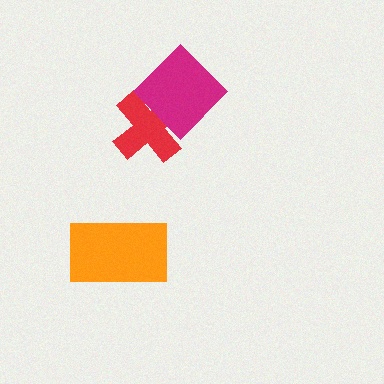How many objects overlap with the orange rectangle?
0 objects overlap with the orange rectangle.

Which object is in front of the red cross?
The magenta diamond is in front of the red cross.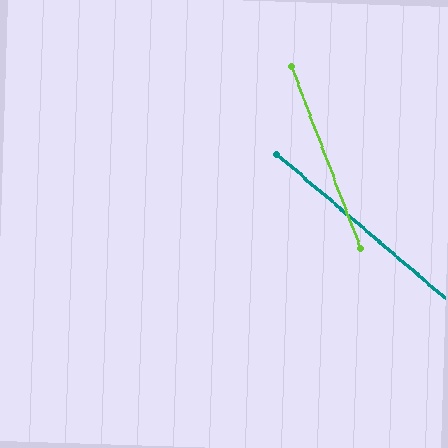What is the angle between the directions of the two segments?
Approximately 29 degrees.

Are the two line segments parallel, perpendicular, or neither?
Neither parallel nor perpendicular — they differ by about 29°.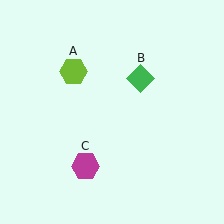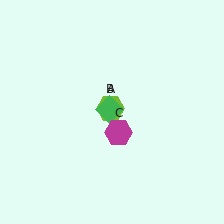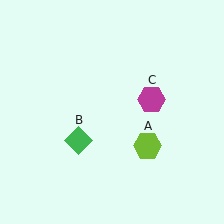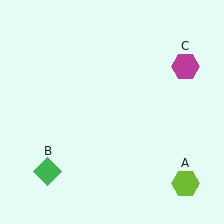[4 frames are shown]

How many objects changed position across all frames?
3 objects changed position: lime hexagon (object A), green diamond (object B), magenta hexagon (object C).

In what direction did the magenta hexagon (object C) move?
The magenta hexagon (object C) moved up and to the right.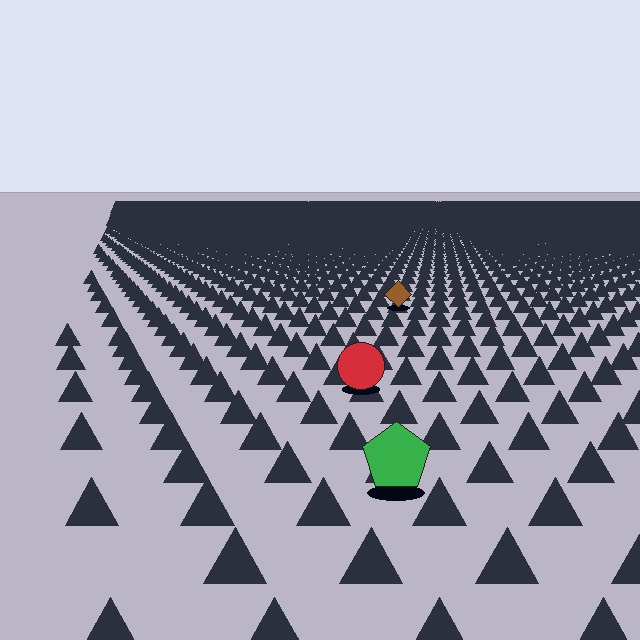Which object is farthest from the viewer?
The brown diamond is farthest from the viewer. It appears smaller and the ground texture around it is denser.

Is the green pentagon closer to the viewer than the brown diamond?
Yes. The green pentagon is closer — you can tell from the texture gradient: the ground texture is coarser near it.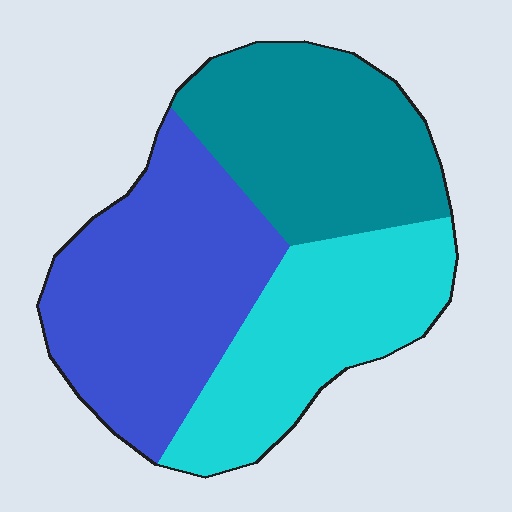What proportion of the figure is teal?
Teal takes up between a quarter and a half of the figure.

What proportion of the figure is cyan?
Cyan takes up about one third (1/3) of the figure.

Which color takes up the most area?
Blue, at roughly 40%.